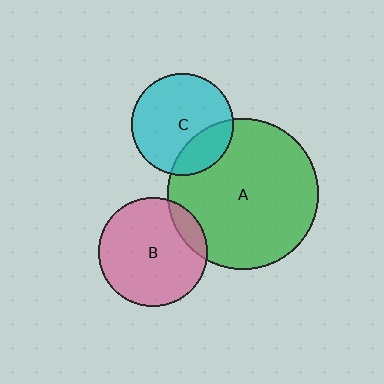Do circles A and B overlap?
Yes.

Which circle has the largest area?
Circle A (green).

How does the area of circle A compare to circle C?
Approximately 2.2 times.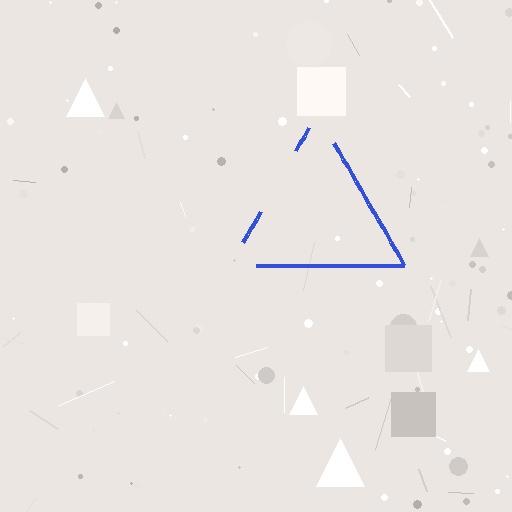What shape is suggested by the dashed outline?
The dashed outline suggests a triangle.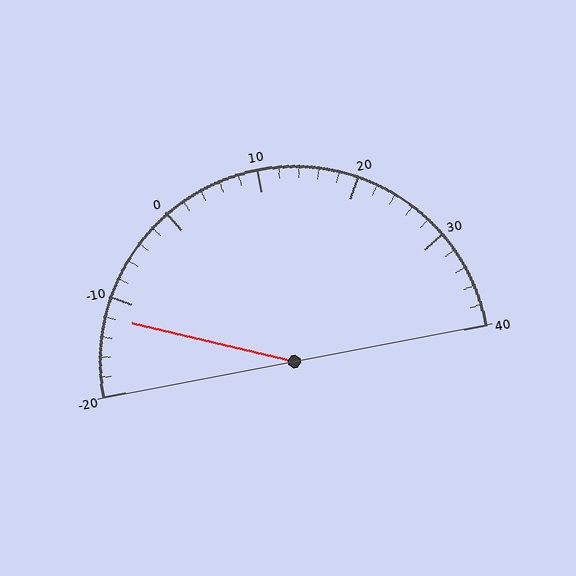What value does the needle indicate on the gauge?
The needle indicates approximately -12.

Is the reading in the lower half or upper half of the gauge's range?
The reading is in the lower half of the range (-20 to 40).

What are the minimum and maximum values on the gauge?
The gauge ranges from -20 to 40.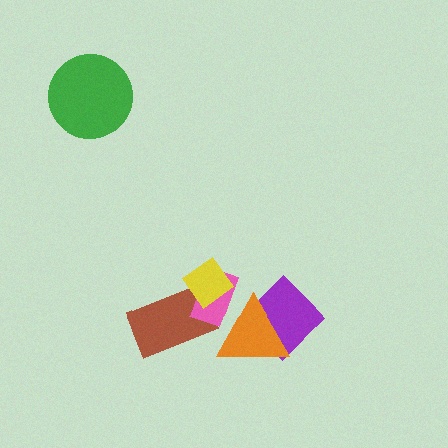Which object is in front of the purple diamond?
The orange triangle is in front of the purple diamond.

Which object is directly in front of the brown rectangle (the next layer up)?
The pink rectangle is directly in front of the brown rectangle.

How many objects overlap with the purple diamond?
1 object overlaps with the purple diamond.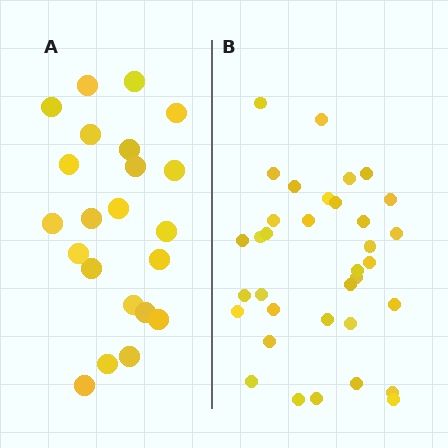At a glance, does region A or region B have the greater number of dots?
Region B (the right region) has more dots.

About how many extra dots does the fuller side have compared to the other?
Region B has approximately 15 more dots than region A.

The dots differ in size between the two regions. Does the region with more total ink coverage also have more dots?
No. Region A has more total ink coverage because its dots are larger, but region B actually contains more individual dots. Total area can be misleading — the number of items is what matters here.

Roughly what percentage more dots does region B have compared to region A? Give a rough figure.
About 60% more.